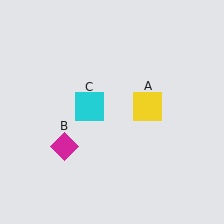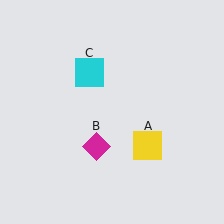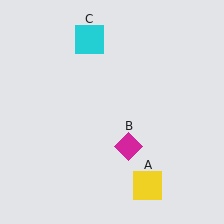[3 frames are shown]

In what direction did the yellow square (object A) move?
The yellow square (object A) moved down.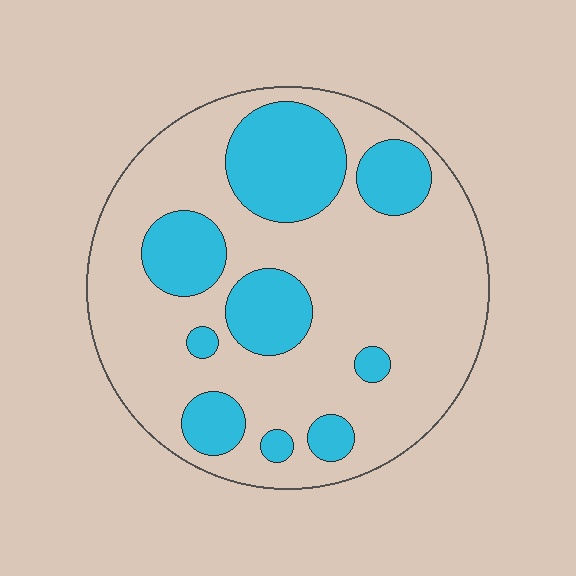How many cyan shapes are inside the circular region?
9.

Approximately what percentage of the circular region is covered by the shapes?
Approximately 30%.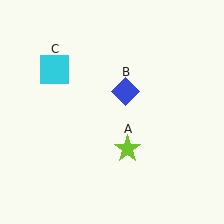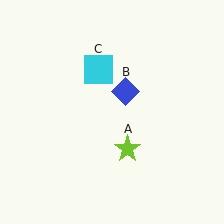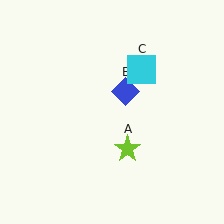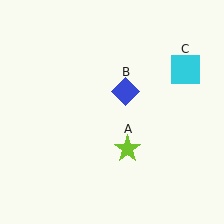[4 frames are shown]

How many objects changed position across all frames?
1 object changed position: cyan square (object C).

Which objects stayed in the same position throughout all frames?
Lime star (object A) and blue diamond (object B) remained stationary.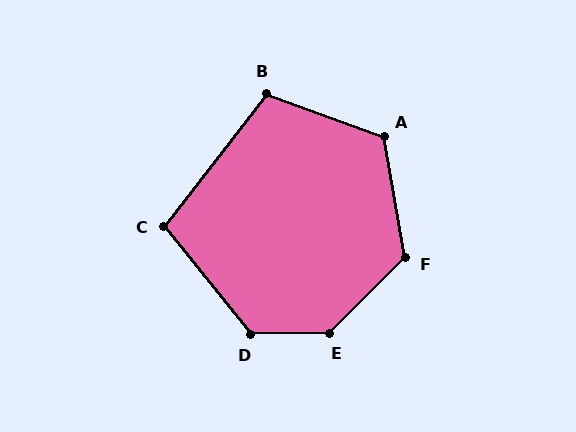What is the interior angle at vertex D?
Approximately 128 degrees (obtuse).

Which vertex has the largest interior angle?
E, at approximately 136 degrees.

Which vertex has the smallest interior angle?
C, at approximately 104 degrees.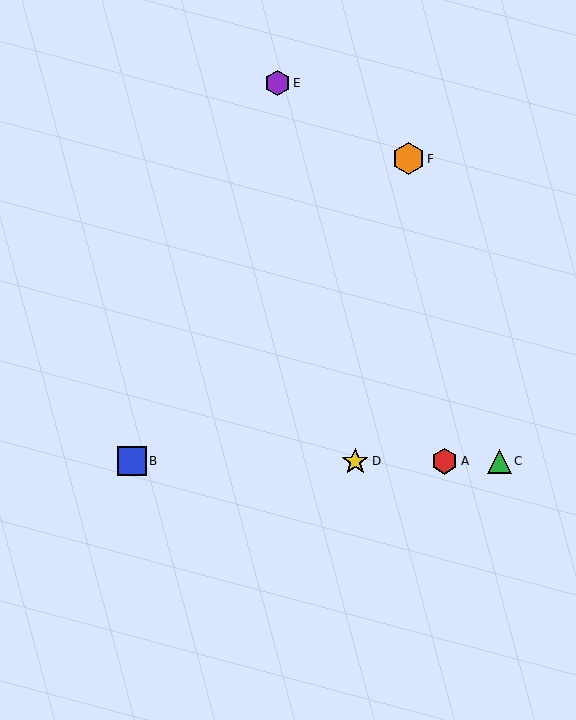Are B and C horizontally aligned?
Yes, both are at y≈461.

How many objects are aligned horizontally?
4 objects (A, B, C, D) are aligned horizontally.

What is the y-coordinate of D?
Object D is at y≈461.